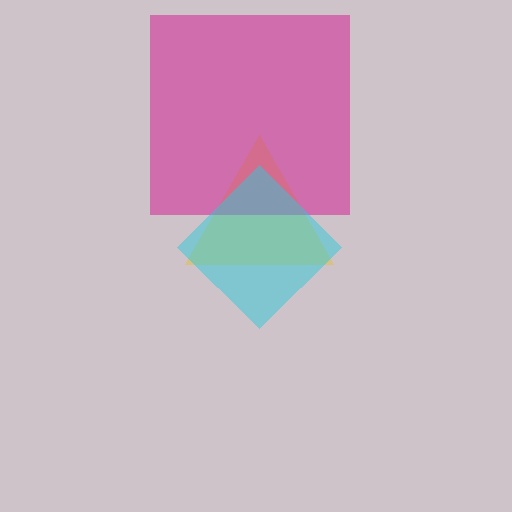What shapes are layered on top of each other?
The layered shapes are: a yellow triangle, a magenta square, a cyan diamond.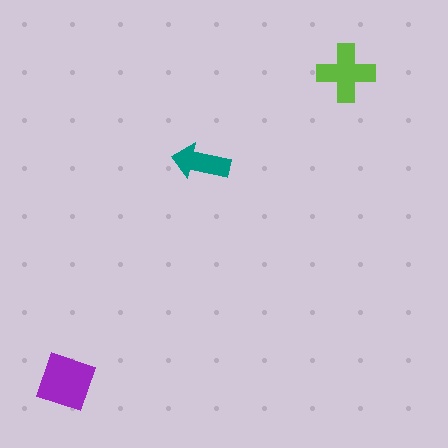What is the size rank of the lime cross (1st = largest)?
2nd.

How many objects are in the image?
There are 3 objects in the image.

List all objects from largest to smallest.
The purple diamond, the lime cross, the teal arrow.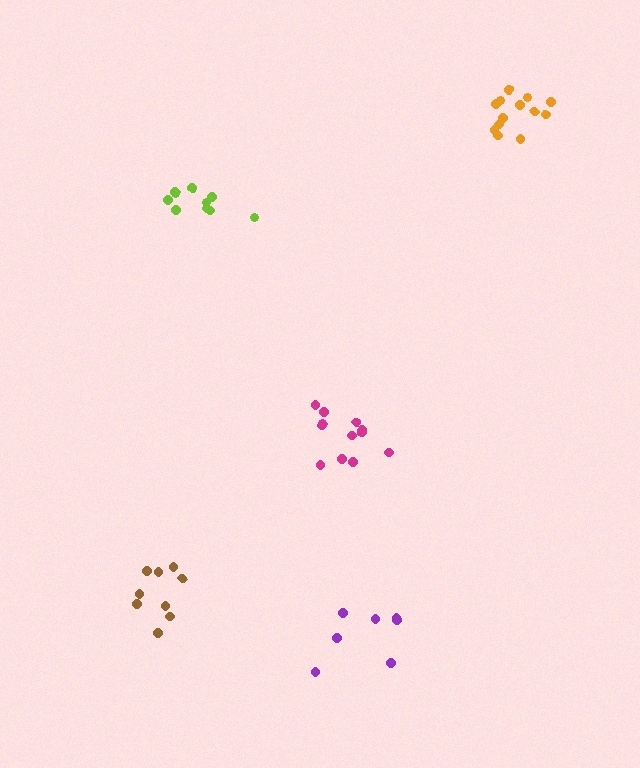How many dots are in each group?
Group 1: 12 dots, Group 2: 11 dots, Group 3: 13 dots, Group 4: 7 dots, Group 5: 9 dots (52 total).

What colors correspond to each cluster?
The clusters are colored: magenta, lime, orange, purple, brown.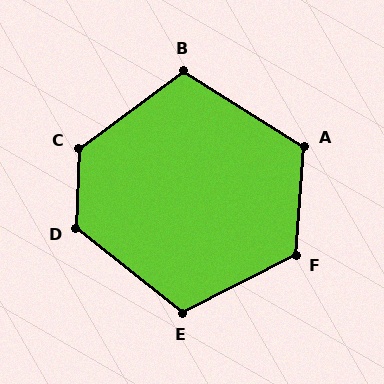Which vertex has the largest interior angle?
C, at approximately 128 degrees.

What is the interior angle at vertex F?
Approximately 122 degrees (obtuse).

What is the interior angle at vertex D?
Approximately 127 degrees (obtuse).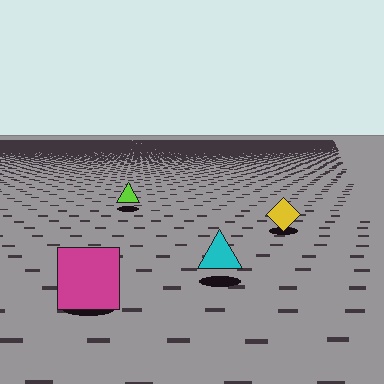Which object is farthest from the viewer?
The lime triangle is farthest from the viewer. It appears smaller and the ground texture around it is denser.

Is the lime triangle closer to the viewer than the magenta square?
No. The magenta square is closer — you can tell from the texture gradient: the ground texture is coarser near it.